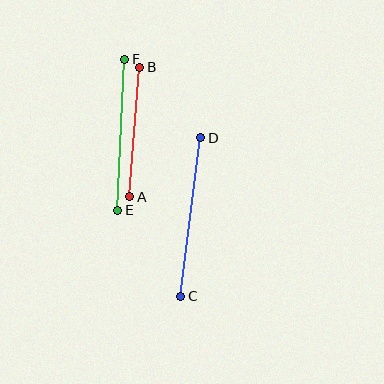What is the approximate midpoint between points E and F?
The midpoint is at approximately (121, 135) pixels.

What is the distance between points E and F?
The distance is approximately 151 pixels.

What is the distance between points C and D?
The distance is approximately 160 pixels.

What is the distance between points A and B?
The distance is approximately 130 pixels.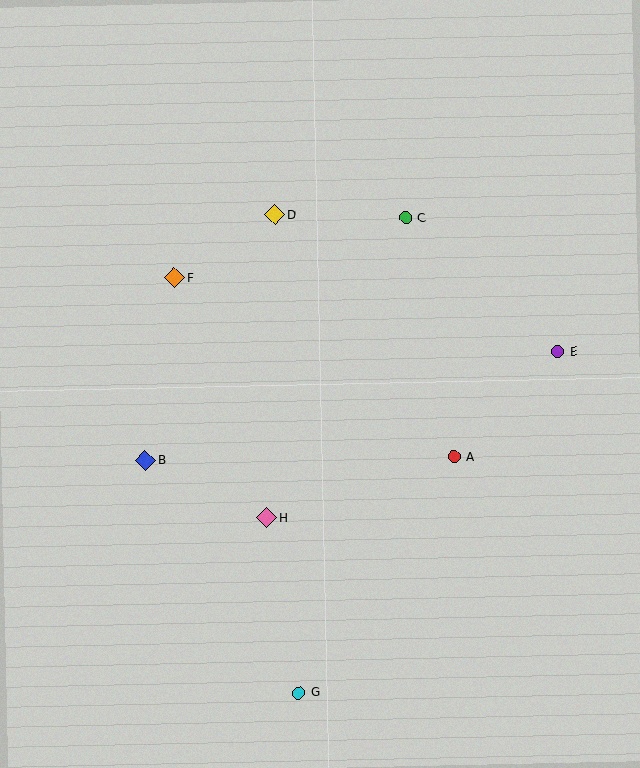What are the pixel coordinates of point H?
Point H is at (267, 518).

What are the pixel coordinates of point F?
Point F is at (175, 278).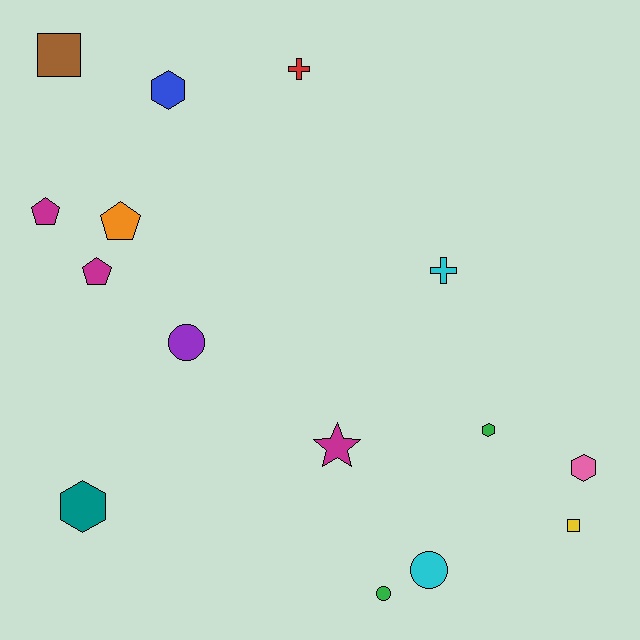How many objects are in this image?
There are 15 objects.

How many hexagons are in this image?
There are 4 hexagons.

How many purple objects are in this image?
There is 1 purple object.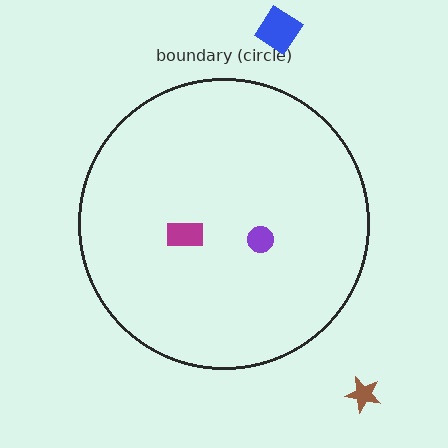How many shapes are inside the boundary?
2 inside, 2 outside.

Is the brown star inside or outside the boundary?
Outside.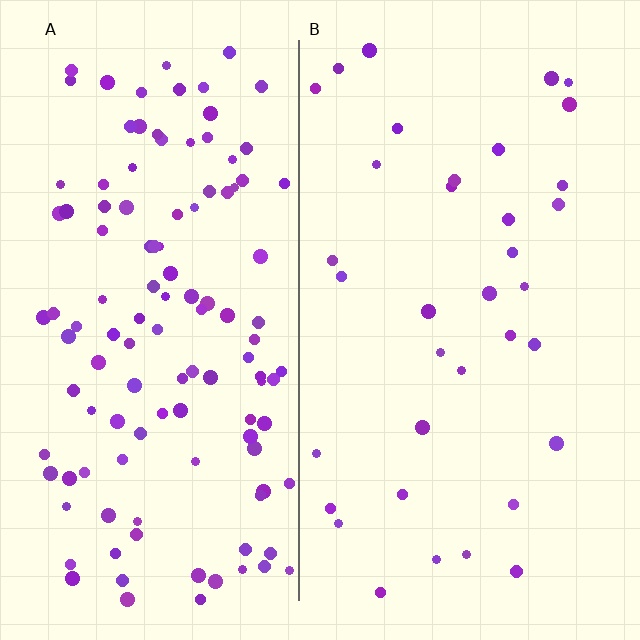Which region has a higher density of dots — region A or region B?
A (the left).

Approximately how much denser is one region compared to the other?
Approximately 3.4× — region A over region B.